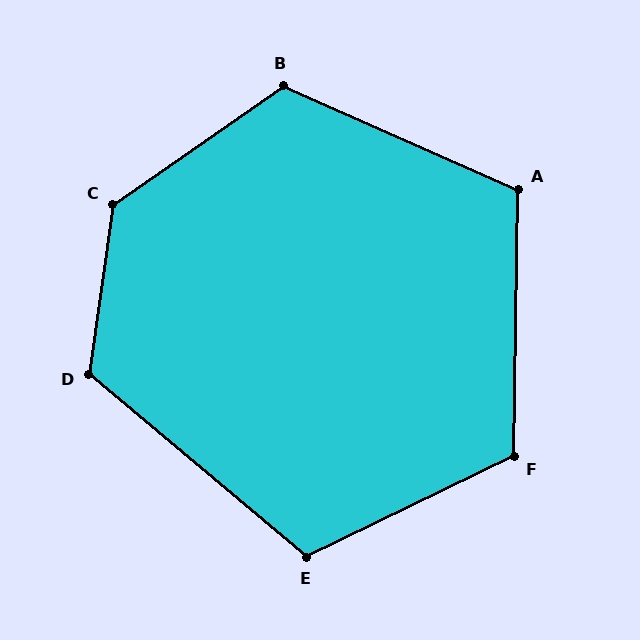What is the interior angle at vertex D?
Approximately 122 degrees (obtuse).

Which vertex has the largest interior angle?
C, at approximately 133 degrees.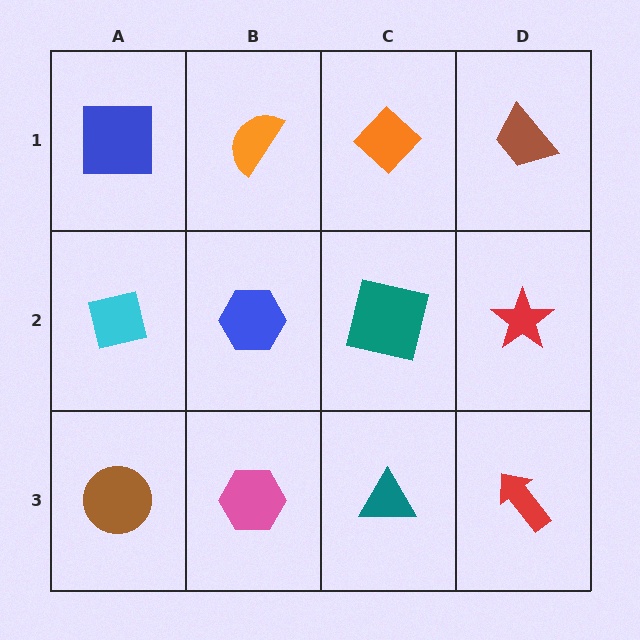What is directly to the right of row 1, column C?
A brown trapezoid.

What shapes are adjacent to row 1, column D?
A red star (row 2, column D), an orange diamond (row 1, column C).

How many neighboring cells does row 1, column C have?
3.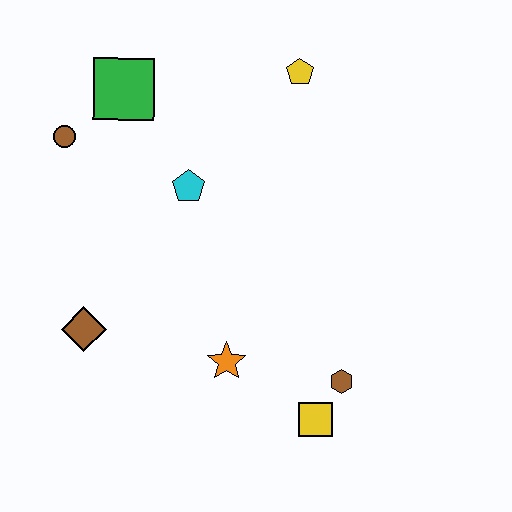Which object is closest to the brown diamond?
The orange star is closest to the brown diamond.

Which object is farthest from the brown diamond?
The yellow pentagon is farthest from the brown diamond.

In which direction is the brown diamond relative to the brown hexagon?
The brown diamond is to the left of the brown hexagon.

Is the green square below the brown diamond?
No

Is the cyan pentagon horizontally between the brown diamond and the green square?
No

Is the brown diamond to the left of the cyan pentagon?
Yes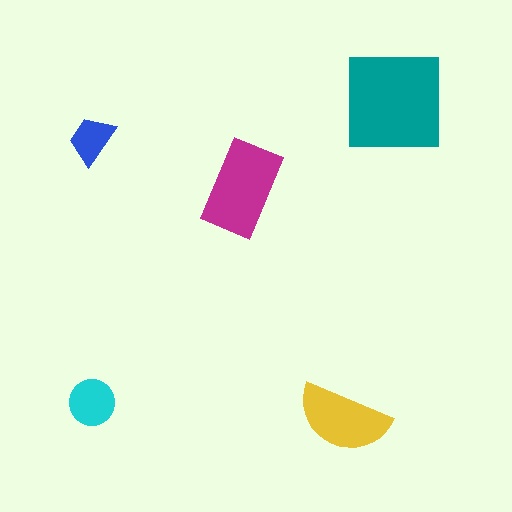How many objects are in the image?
There are 5 objects in the image.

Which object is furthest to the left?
The blue trapezoid is leftmost.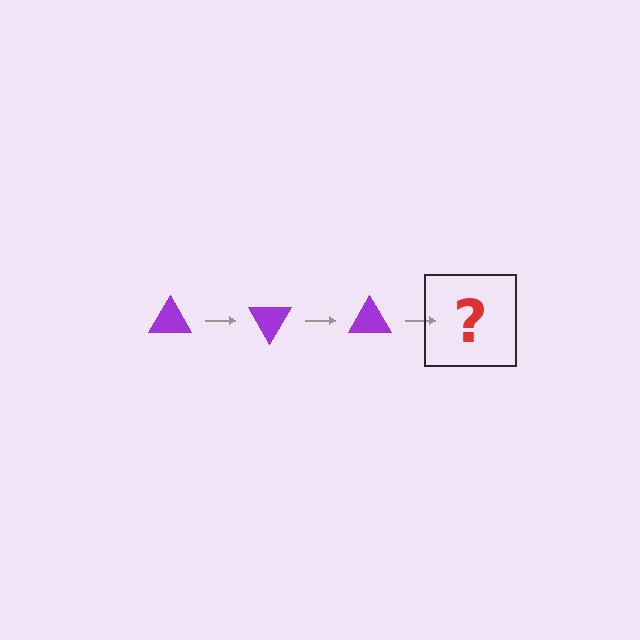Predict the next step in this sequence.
The next step is a purple triangle rotated 180 degrees.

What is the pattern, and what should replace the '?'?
The pattern is that the triangle rotates 60 degrees each step. The '?' should be a purple triangle rotated 180 degrees.